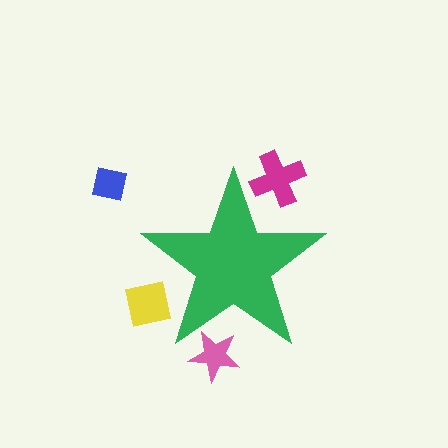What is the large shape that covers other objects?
A green star.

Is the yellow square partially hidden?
Yes, the yellow square is partially hidden behind the green star.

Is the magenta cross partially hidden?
Yes, the magenta cross is partially hidden behind the green star.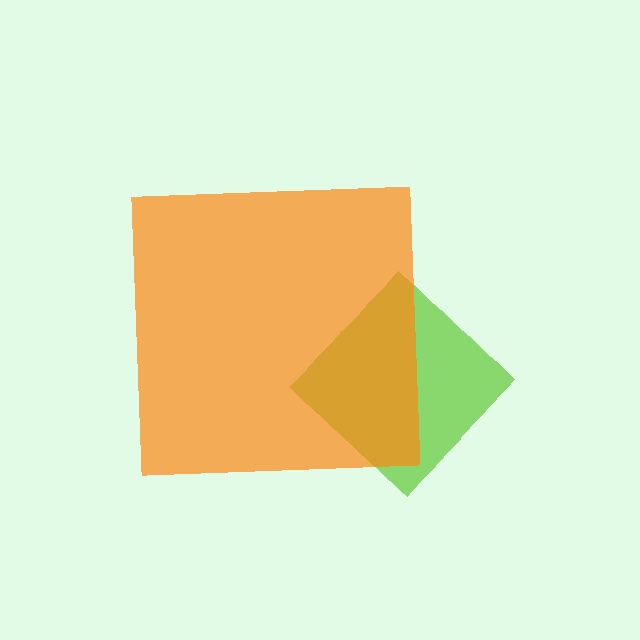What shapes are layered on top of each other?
The layered shapes are: a lime diamond, an orange square.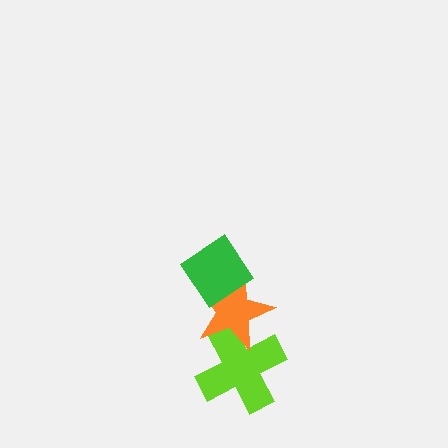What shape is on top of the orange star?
The green diamond is on top of the orange star.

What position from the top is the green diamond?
The green diamond is 1st from the top.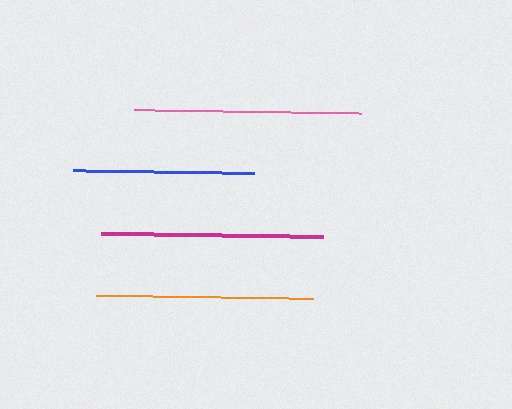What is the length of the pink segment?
The pink segment is approximately 227 pixels long.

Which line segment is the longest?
The pink line is the longest at approximately 227 pixels.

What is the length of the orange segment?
The orange segment is approximately 217 pixels long.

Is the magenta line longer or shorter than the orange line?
The magenta line is longer than the orange line.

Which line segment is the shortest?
The blue line is the shortest at approximately 181 pixels.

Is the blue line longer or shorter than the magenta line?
The magenta line is longer than the blue line.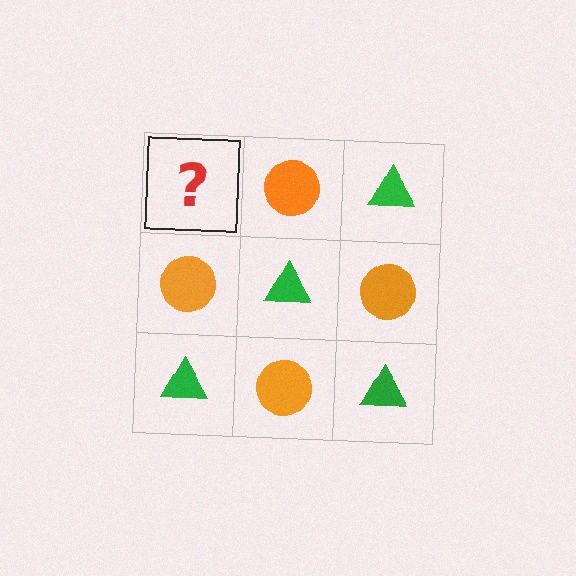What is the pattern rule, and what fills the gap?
The rule is that it alternates green triangle and orange circle in a checkerboard pattern. The gap should be filled with a green triangle.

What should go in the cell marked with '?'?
The missing cell should contain a green triangle.